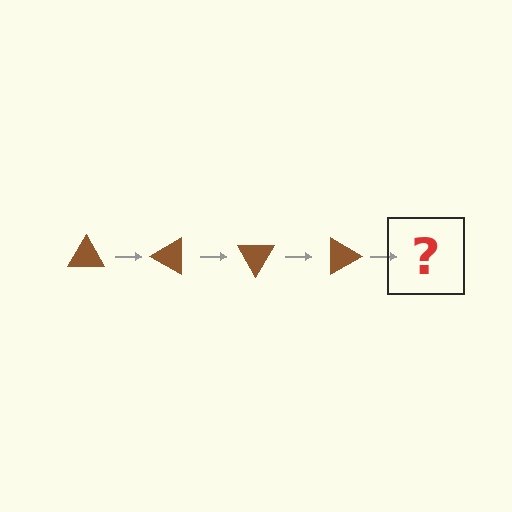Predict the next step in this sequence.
The next step is a brown triangle rotated 120 degrees.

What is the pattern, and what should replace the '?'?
The pattern is that the triangle rotates 30 degrees each step. The '?' should be a brown triangle rotated 120 degrees.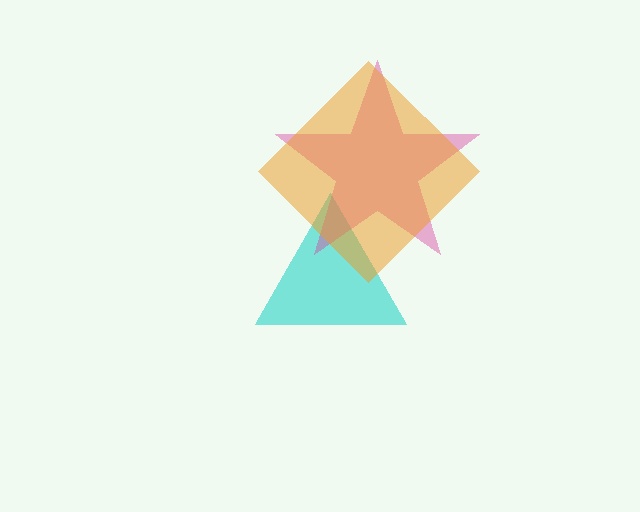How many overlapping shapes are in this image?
There are 3 overlapping shapes in the image.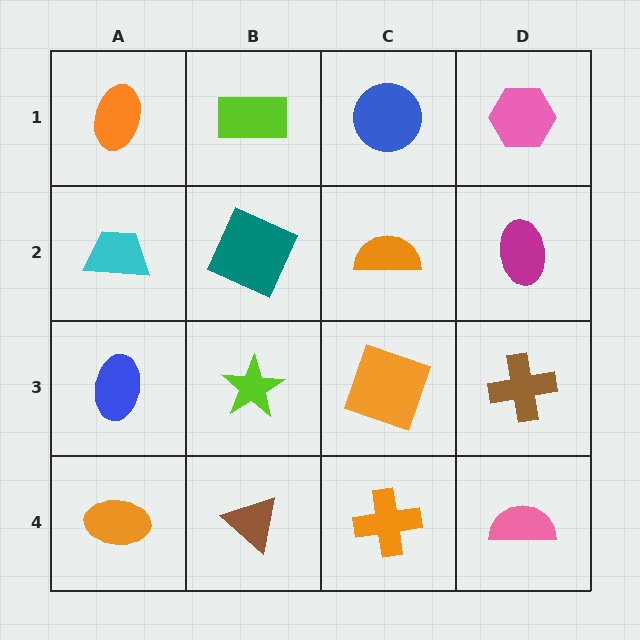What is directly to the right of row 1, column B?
A blue circle.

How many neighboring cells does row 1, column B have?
3.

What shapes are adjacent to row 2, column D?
A pink hexagon (row 1, column D), a brown cross (row 3, column D), an orange semicircle (row 2, column C).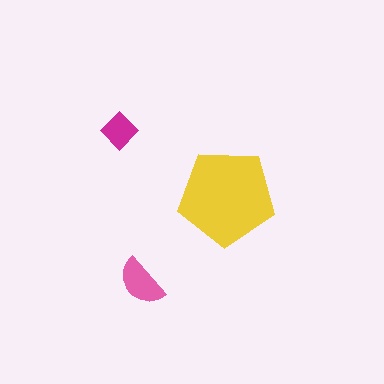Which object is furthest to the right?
The yellow pentagon is rightmost.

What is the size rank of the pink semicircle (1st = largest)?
2nd.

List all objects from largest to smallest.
The yellow pentagon, the pink semicircle, the magenta diamond.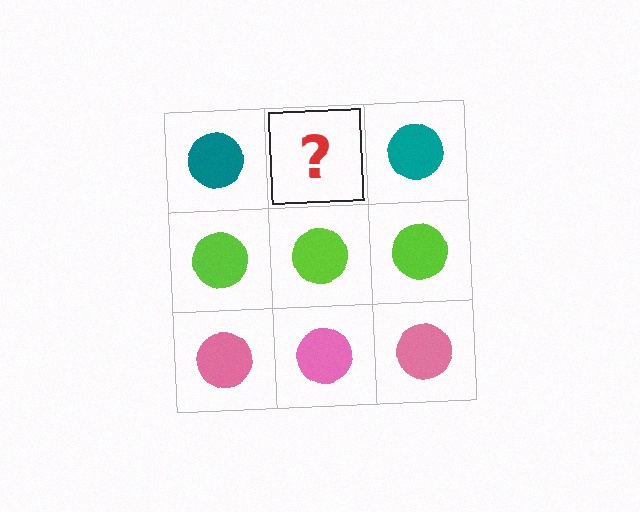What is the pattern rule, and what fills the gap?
The rule is that each row has a consistent color. The gap should be filled with a teal circle.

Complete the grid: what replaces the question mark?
The question mark should be replaced with a teal circle.